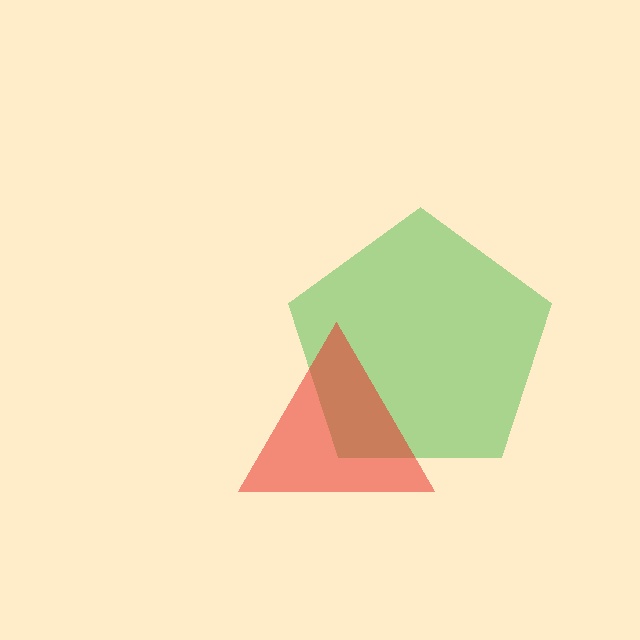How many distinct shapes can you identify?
There are 2 distinct shapes: a green pentagon, a red triangle.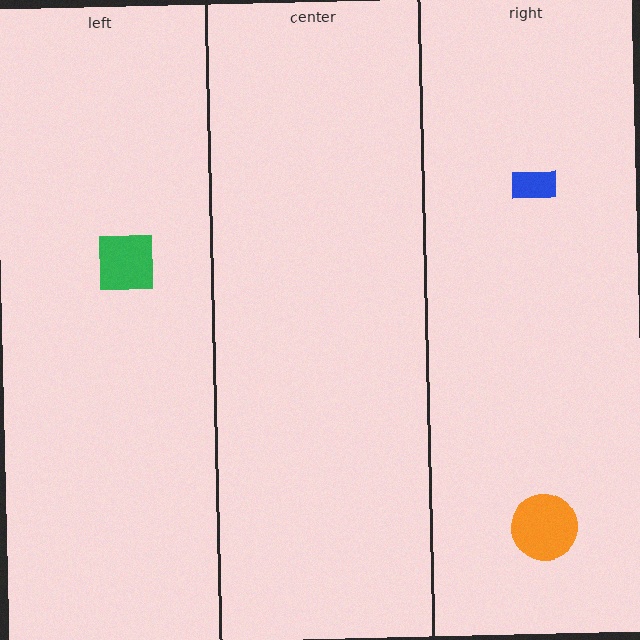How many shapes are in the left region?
1.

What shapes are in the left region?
The green square.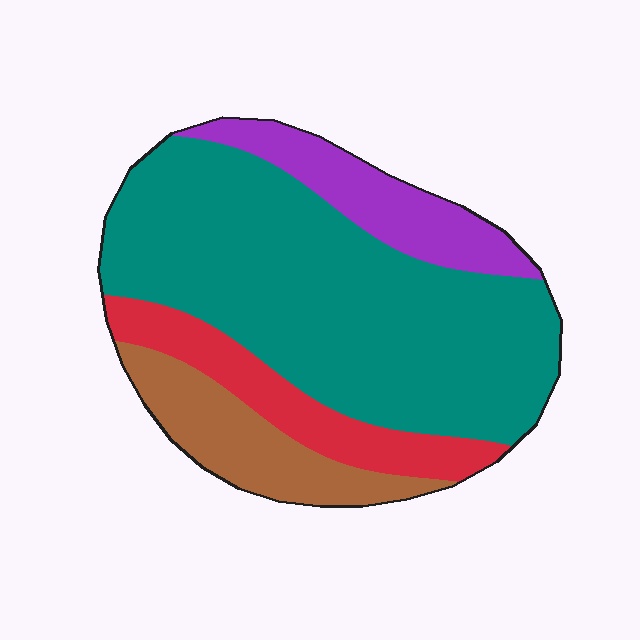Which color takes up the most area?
Teal, at roughly 60%.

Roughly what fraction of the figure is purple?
Purple takes up about one eighth (1/8) of the figure.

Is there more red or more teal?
Teal.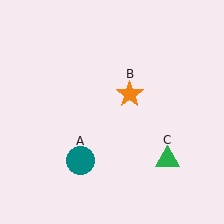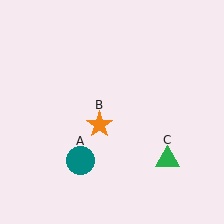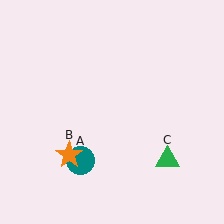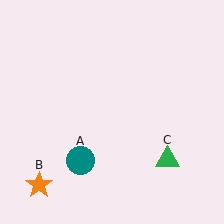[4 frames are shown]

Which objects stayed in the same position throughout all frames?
Teal circle (object A) and green triangle (object C) remained stationary.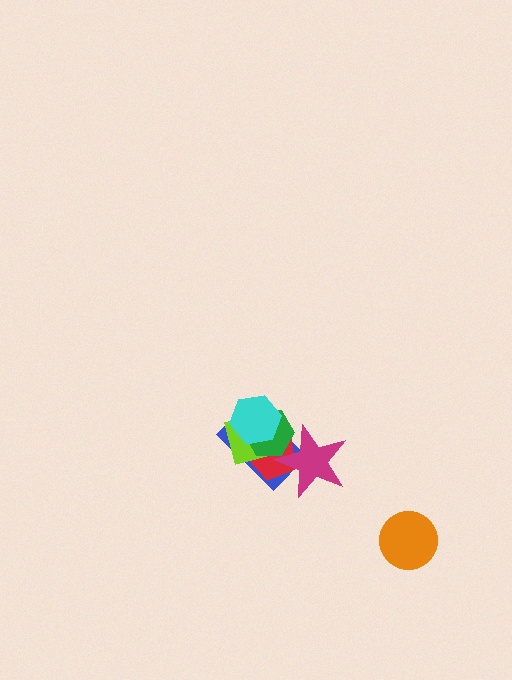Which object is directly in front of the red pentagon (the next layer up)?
The lime diamond is directly in front of the red pentagon.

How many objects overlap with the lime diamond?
4 objects overlap with the lime diamond.